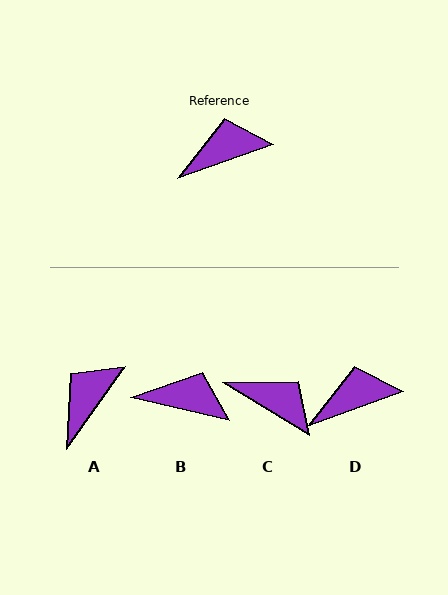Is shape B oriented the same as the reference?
No, it is off by about 33 degrees.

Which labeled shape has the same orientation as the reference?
D.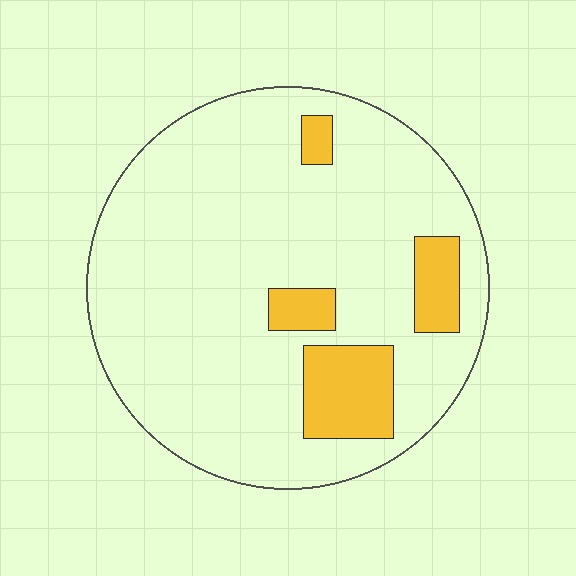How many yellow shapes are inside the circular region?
4.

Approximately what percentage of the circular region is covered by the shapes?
Approximately 15%.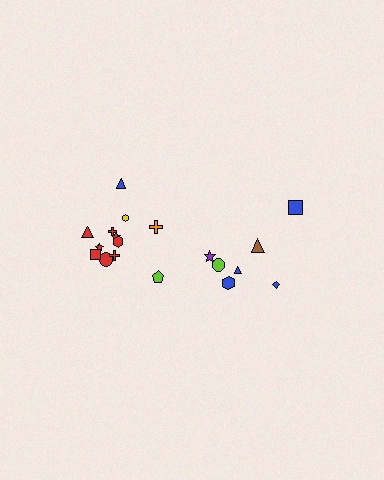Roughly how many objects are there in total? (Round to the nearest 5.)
Roughly 20 objects in total.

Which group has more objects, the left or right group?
The left group.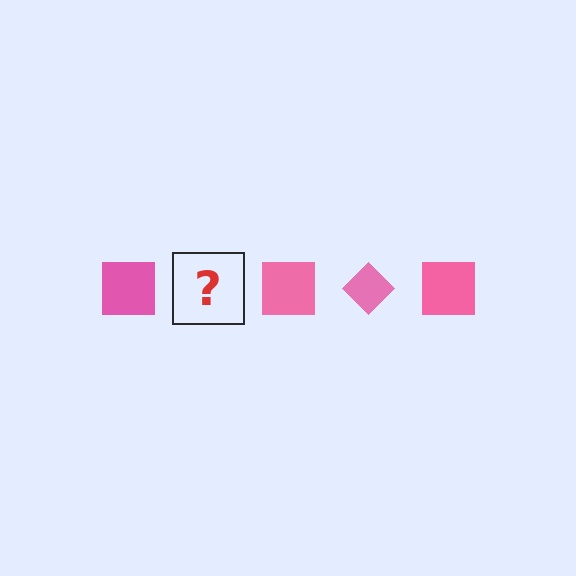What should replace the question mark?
The question mark should be replaced with a pink diamond.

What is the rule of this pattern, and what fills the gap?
The rule is that the pattern cycles through square, diamond shapes in pink. The gap should be filled with a pink diamond.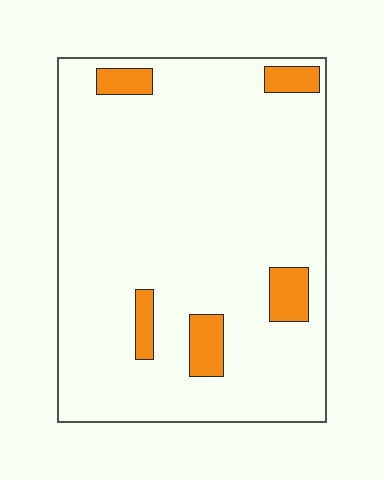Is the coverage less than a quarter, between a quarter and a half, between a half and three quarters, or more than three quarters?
Less than a quarter.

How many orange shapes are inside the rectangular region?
5.